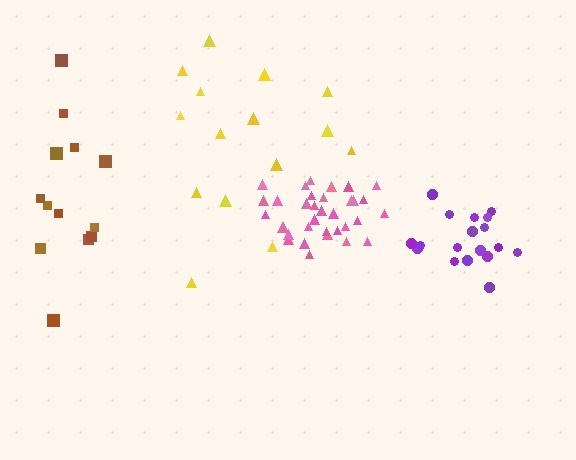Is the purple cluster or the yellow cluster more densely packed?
Purple.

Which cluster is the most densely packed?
Pink.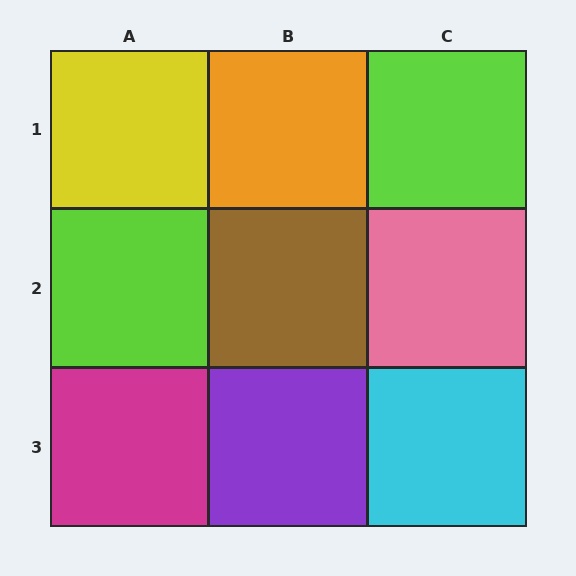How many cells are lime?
2 cells are lime.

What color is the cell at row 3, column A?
Magenta.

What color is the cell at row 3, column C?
Cyan.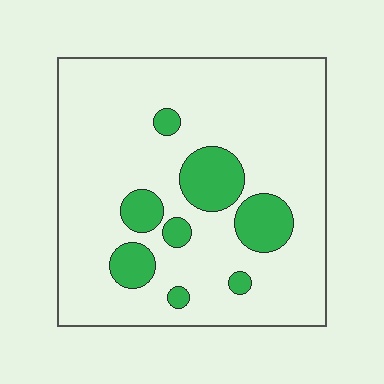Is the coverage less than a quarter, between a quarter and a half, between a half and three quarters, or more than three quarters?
Less than a quarter.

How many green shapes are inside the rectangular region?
8.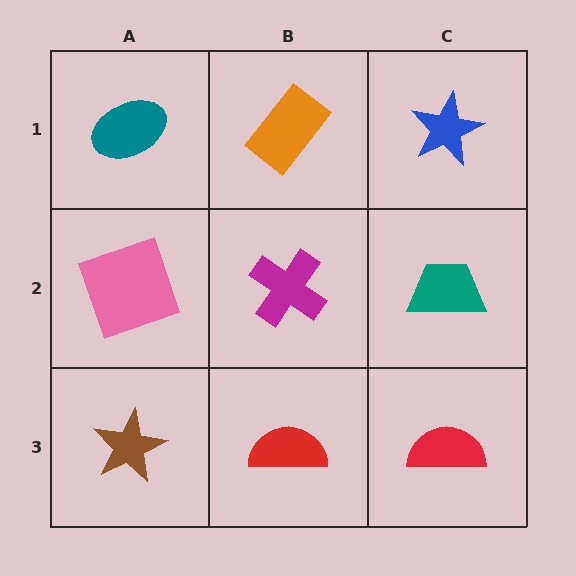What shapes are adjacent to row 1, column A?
A pink square (row 2, column A), an orange rectangle (row 1, column B).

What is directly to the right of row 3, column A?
A red semicircle.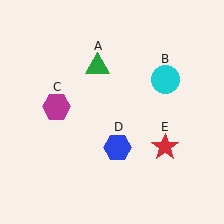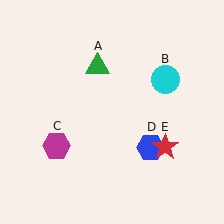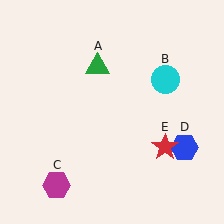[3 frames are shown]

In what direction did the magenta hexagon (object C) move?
The magenta hexagon (object C) moved down.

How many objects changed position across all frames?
2 objects changed position: magenta hexagon (object C), blue hexagon (object D).